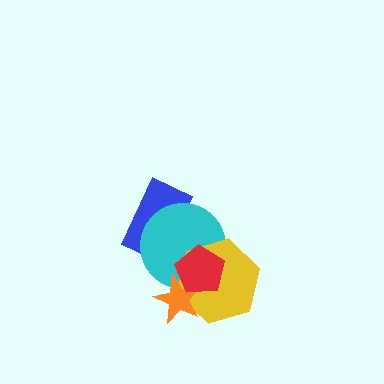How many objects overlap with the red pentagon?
3 objects overlap with the red pentagon.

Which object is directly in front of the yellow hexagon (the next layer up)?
The orange star is directly in front of the yellow hexagon.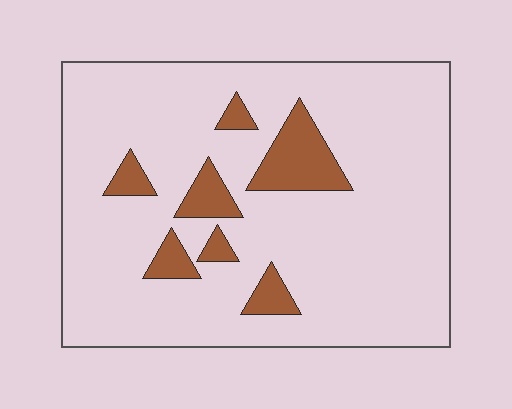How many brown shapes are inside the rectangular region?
7.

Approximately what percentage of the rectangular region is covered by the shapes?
Approximately 10%.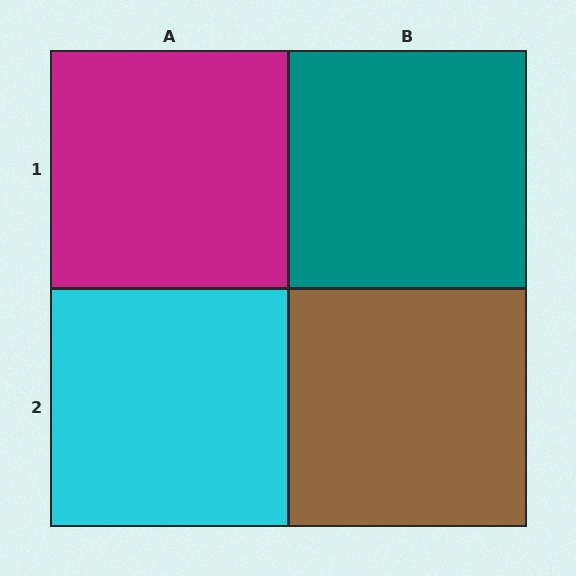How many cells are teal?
1 cell is teal.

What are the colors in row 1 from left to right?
Magenta, teal.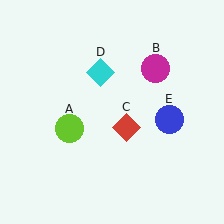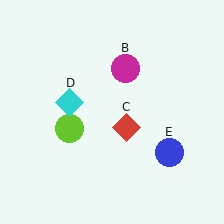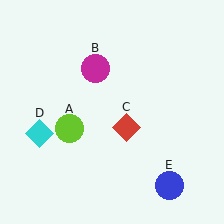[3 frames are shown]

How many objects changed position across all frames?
3 objects changed position: magenta circle (object B), cyan diamond (object D), blue circle (object E).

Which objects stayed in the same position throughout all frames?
Lime circle (object A) and red diamond (object C) remained stationary.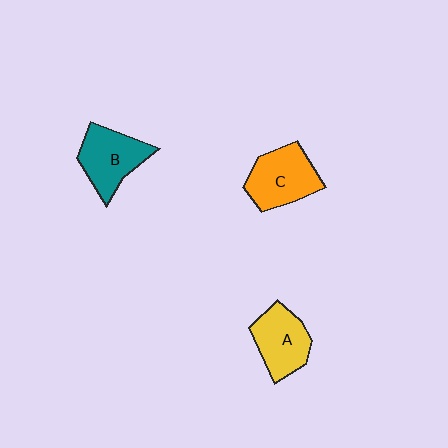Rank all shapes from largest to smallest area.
From largest to smallest: C (orange), B (teal), A (yellow).